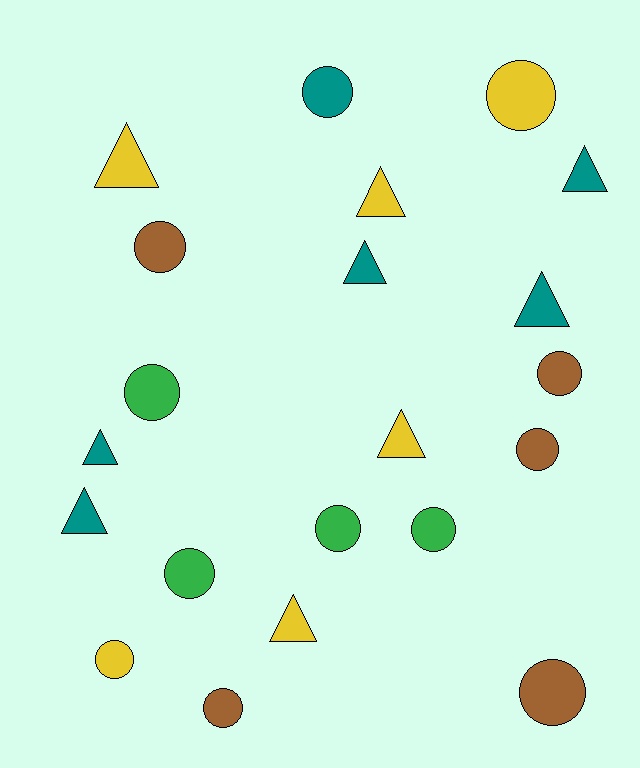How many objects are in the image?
There are 21 objects.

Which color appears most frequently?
Yellow, with 6 objects.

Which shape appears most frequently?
Circle, with 12 objects.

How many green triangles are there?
There are no green triangles.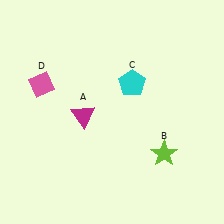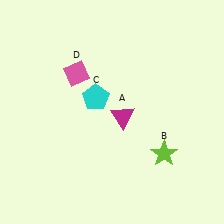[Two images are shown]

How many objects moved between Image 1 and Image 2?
3 objects moved between the two images.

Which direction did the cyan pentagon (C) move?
The cyan pentagon (C) moved left.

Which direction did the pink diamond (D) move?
The pink diamond (D) moved right.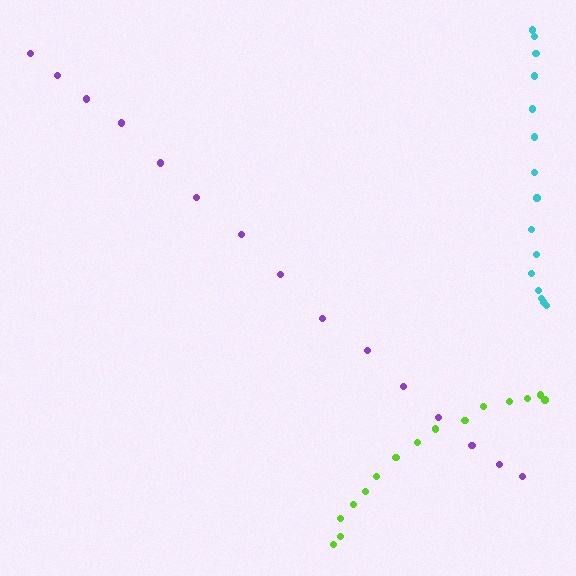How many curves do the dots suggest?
There are 3 distinct paths.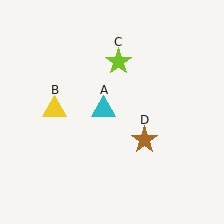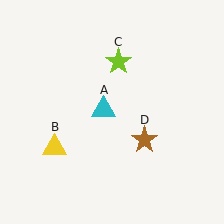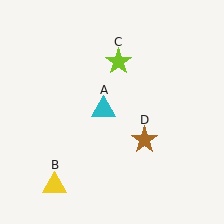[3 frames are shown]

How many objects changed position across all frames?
1 object changed position: yellow triangle (object B).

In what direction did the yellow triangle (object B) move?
The yellow triangle (object B) moved down.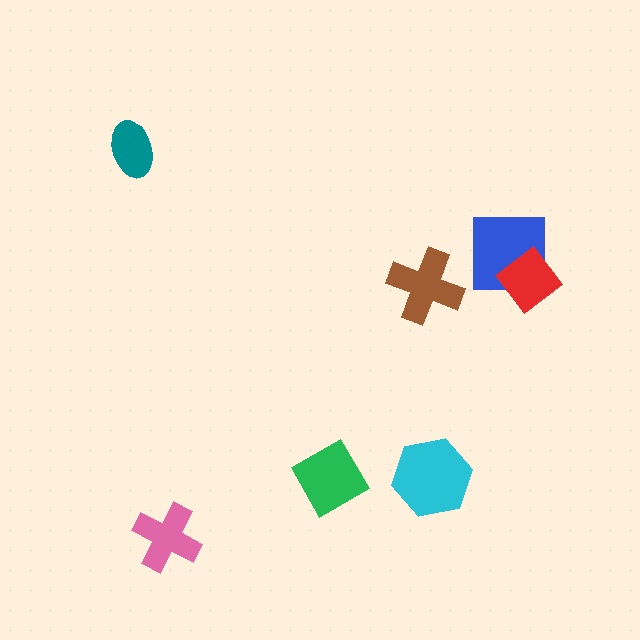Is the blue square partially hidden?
Yes, it is partially covered by another shape.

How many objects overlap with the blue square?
1 object overlaps with the blue square.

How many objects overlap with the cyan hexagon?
0 objects overlap with the cyan hexagon.